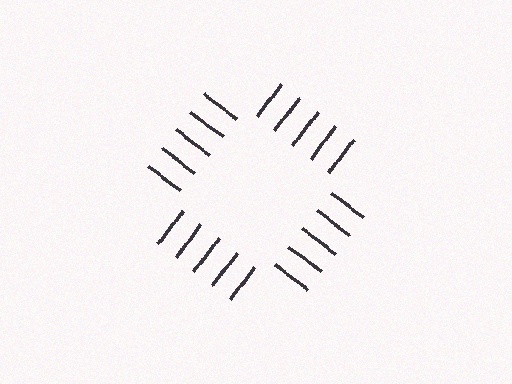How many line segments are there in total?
20 — 5 along each of the 4 edges.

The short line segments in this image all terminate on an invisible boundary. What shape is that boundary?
An illusory square — the line segments terminate on its edges but no continuous stroke is drawn.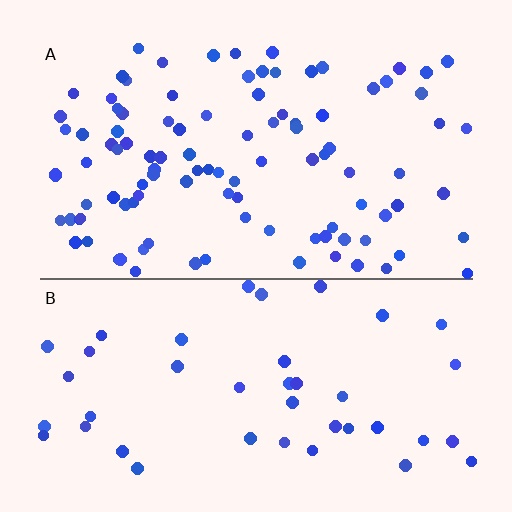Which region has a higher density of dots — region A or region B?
A (the top).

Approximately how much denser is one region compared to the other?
Approximately 2.4× — region A over region B.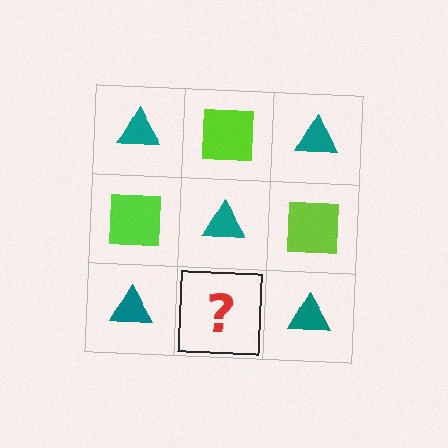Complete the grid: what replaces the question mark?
The question mark should be replaced with a lime square.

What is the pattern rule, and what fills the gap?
The rule is that it alternates teal triangle and lime square in a checkerboard pattern. The gap should be filled with a lime square.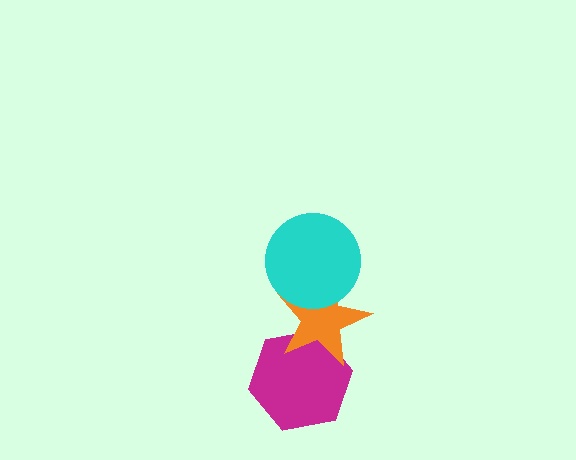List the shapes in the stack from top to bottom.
From top to bottom: the cyan circle, the orange star, the magenta hexagon.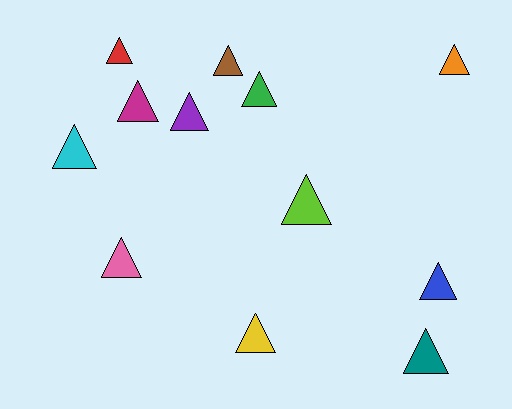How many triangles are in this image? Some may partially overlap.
There are 12 triangles.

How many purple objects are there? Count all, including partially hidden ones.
There is 1 purple object.